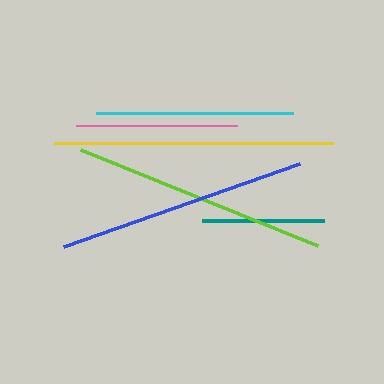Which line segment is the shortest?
The teal line is the shortest at approximately 122 pixels.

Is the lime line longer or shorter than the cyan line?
The lime line is longer than the cyan line.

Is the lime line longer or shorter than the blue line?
The lime line is longer than the blue line.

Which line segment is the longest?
The yellow line is the longest at approximately 279 pixels.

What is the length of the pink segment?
The pink segment is approximately 161 pixels long.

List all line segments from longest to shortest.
From longest to shortest: yellow, lime, blue, cyan, pink, teal.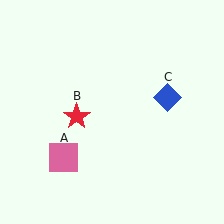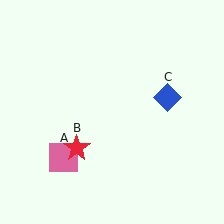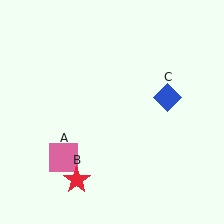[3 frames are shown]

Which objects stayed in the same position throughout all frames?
Pink square (object A) and blue diamond (object C) remained stationary.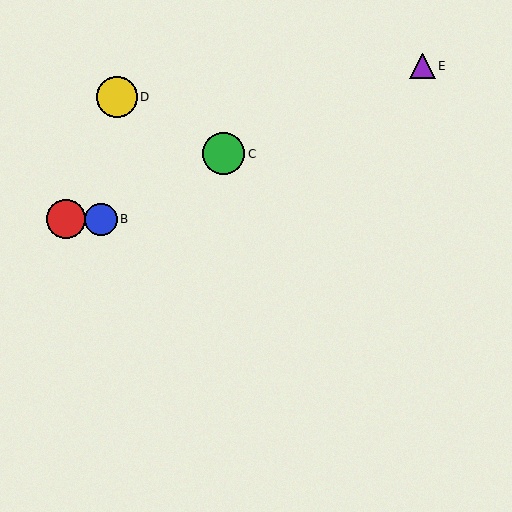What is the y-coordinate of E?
Object E is at y≈66.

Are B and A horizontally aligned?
Yes, both are at y≈219.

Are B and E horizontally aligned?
No, B is at y≈219 and E is at y≈66.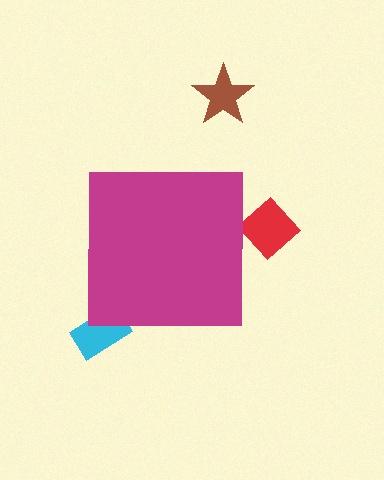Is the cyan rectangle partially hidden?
Yes, the cyan rectangle is partially hidden behind the magenta square.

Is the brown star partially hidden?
No, the brown star is fully visible.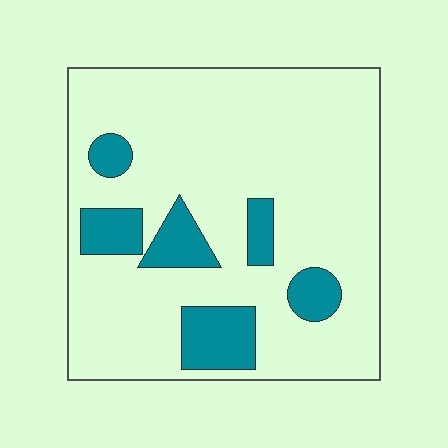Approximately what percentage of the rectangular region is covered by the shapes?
Approximately 15%.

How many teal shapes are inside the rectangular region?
6.